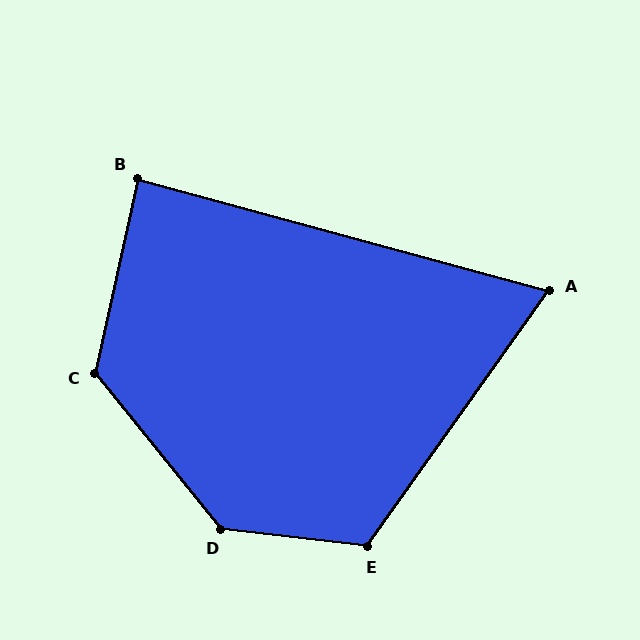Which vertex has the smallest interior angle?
A, at approximately 70 degrees.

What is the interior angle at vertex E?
Approximately 119 degrees (obtuse).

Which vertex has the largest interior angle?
D, at approximately 136 degrees.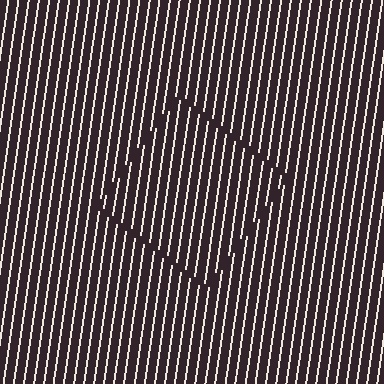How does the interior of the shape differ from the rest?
The interior of the shape contains the same grating, shifted by half a period — the contour is defined by the phase discontinuity where line-ends from the inner and outer gratings abut.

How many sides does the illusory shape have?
4 sides — the line-ends trace a square.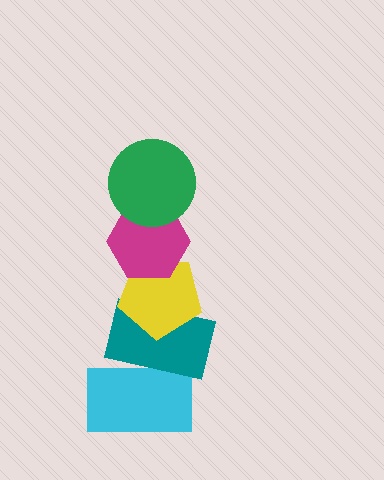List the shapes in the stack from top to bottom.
From top to bottom: the green circle, the magenta hexagon, the yellow pentagon, the teal rectangle, the cyan rectangle.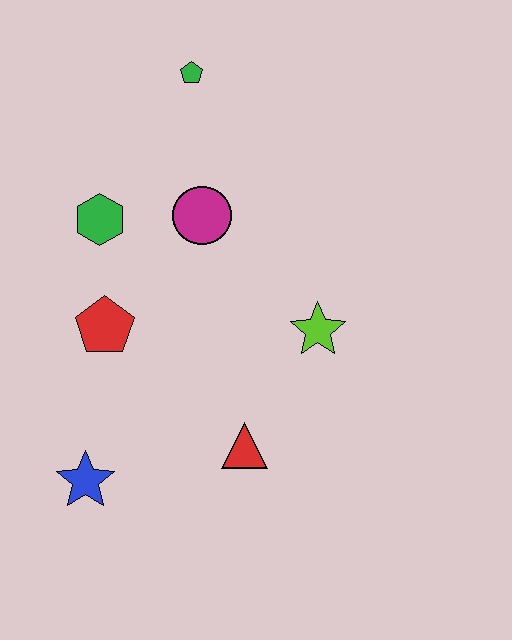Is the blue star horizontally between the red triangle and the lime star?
No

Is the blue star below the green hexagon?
Yes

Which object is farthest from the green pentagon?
The blue star is farthest from the green pentagon.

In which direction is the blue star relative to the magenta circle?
The blue star is below the magenta circle.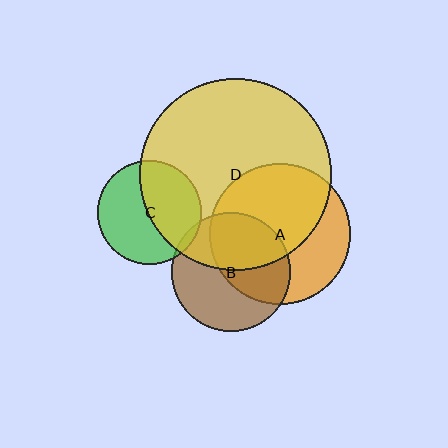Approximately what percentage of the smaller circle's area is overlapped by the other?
Approximately 5%.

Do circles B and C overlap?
Yes.